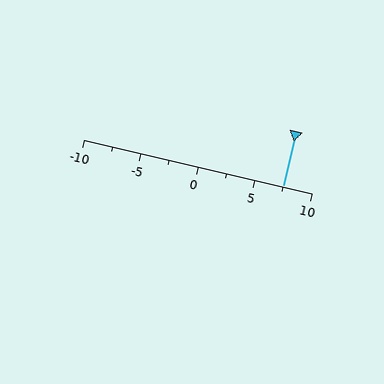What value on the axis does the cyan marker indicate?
The marker indicates approximately 7.5.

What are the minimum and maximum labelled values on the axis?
The axis runs from -10 to 10.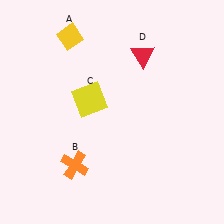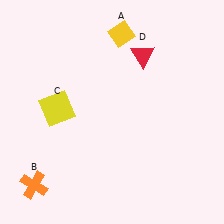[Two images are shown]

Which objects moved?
The objects that moved are: the yellow diamond (A), the orange cross (B), the yellow square (C).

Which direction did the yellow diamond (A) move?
The yellow diamond (A) moved right.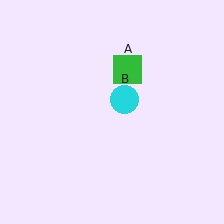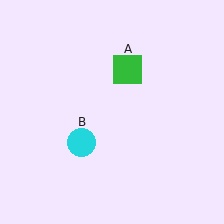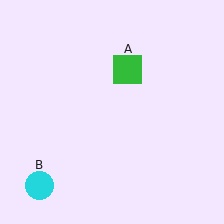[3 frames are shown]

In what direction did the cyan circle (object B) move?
The cyan circle (object B) moved down and to the left.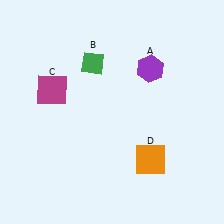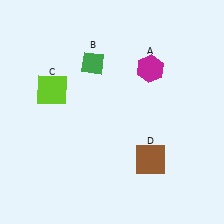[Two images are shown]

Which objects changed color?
A changed from purple to magenta. C changed from magenta to lime. D changed from orange to brown.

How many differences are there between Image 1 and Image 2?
There are 3 differences between the two images.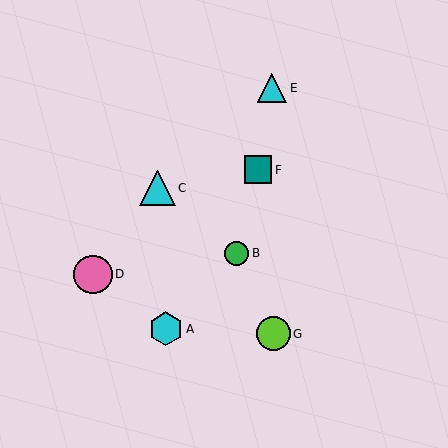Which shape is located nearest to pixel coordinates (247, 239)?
The green circle (labeled B) at (237, 253) is nearest to that location.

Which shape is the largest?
The pink circle (labeled D) is the largest.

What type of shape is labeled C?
Shape C is a cyan triangle.